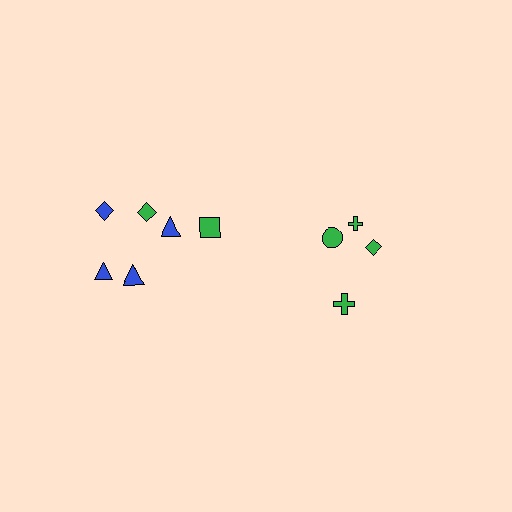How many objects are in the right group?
There are 4 objects.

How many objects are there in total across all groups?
There are 10 objects.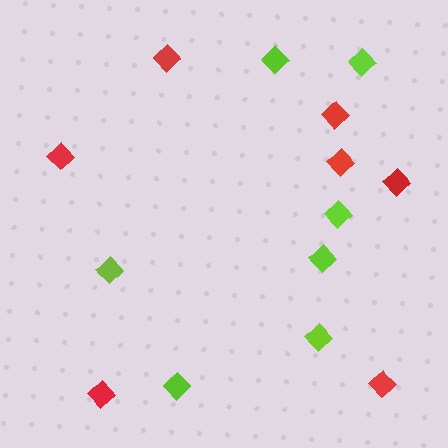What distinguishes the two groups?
There are 2 groups: one group of lime diamonds (7) and one group of red diamonds (7).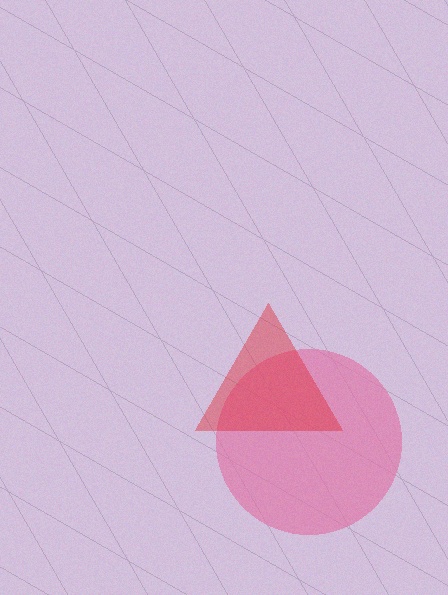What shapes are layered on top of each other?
The layered shapes are: a pink circle, a red triangle.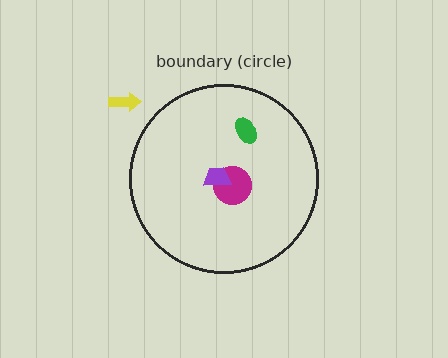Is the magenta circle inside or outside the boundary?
Inside.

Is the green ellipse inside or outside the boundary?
Inside.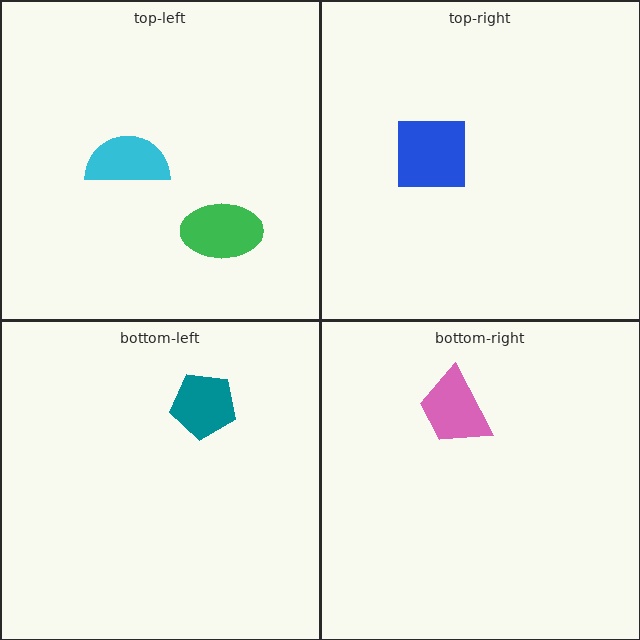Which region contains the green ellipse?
The top-left region.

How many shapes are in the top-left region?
2.